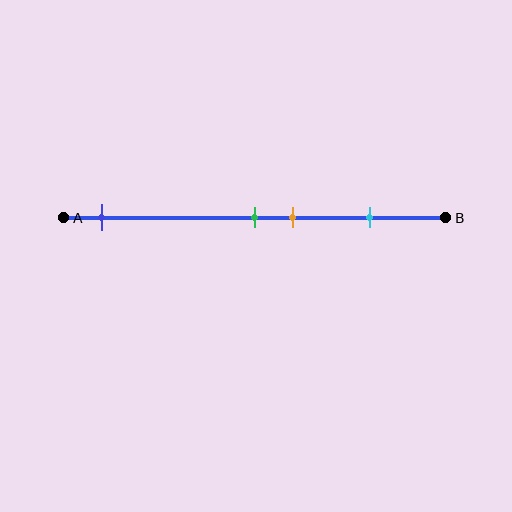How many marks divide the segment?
There are 4 marks dividing the segment.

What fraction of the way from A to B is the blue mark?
The blue mark is approximately 10% (0.1) of the way from A to B.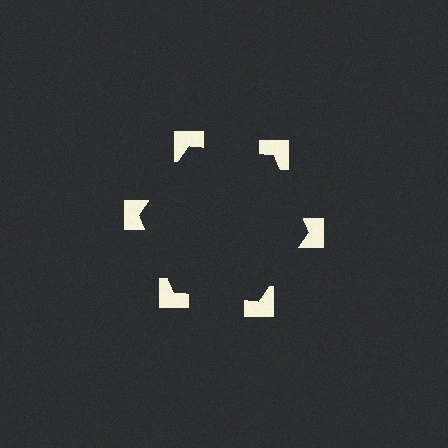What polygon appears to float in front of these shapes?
An illusory hexagon — its edges are inferred from the aligned wedge cuts in the notched squares, not physically drawn.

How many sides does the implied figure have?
6 sides.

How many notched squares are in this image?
There are 6 — one at each vertex of the illusory hexagon.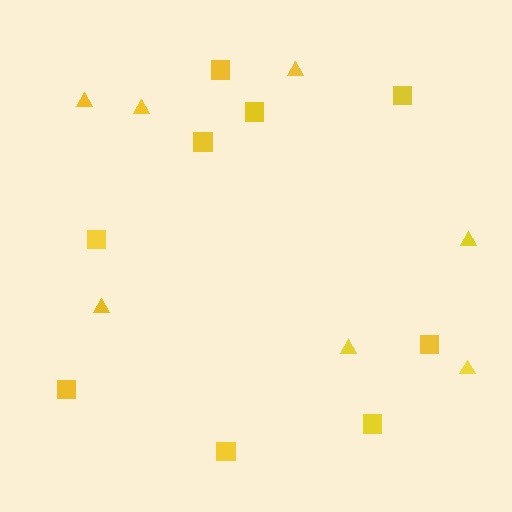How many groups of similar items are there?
There are 2 groups: one group of triangles (7) and one group of squares (9).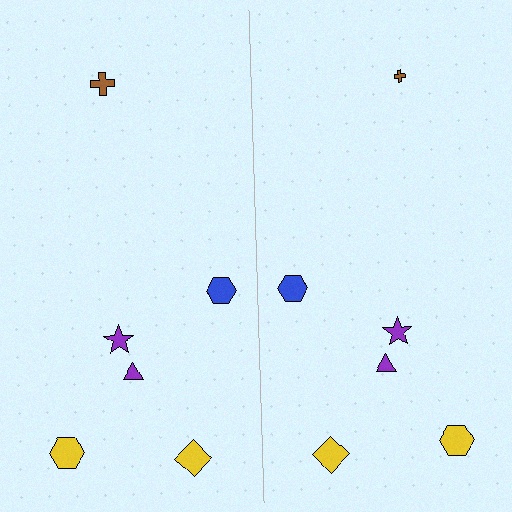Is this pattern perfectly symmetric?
No, the pattern is not perfectly symmetric. The brown cross on the right side has a different size than its mirror counterpart.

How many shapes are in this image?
There are 12 shapes in this image.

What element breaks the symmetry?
The brown cross on the right side has a different size than its mirror counterpart.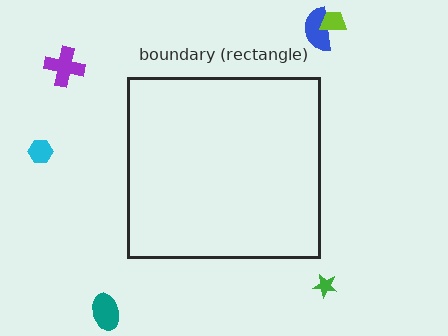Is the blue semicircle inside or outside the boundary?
Outside.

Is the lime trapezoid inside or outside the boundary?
Outside.